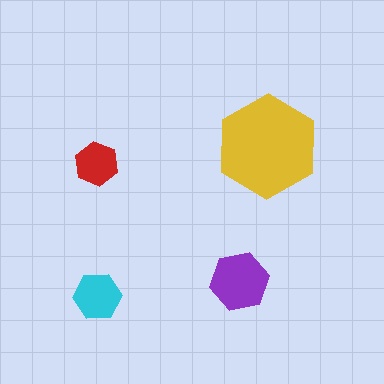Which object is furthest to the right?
The yellow hexagon is rightmost.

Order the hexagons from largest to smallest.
the yellow one, the purple one, the cyan one, the red one.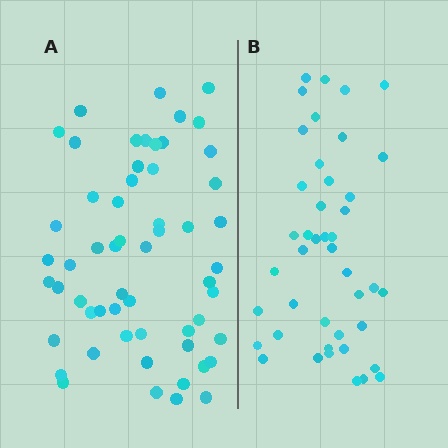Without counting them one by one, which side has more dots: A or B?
Region A (the left region) has more dots.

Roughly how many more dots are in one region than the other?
Region A has approximately 15 more dots than region B.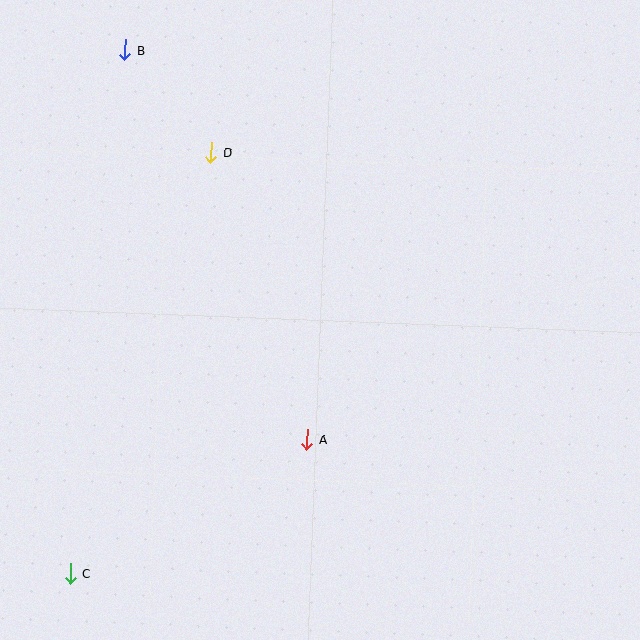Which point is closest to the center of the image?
Point A at (307, 439) is closest to the center.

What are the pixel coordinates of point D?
Point D is at (211, 152).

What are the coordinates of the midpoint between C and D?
The midpoint between C and D is at (141, 363).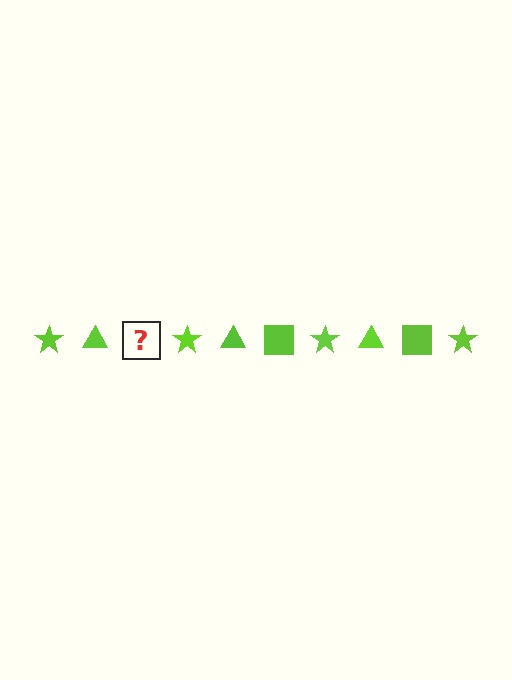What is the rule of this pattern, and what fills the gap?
The rule is that the pattern cycles through star, triangle, square shapes in lime. The gap should be filled with a lime square.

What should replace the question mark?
The question mark should be replaced with a lime square.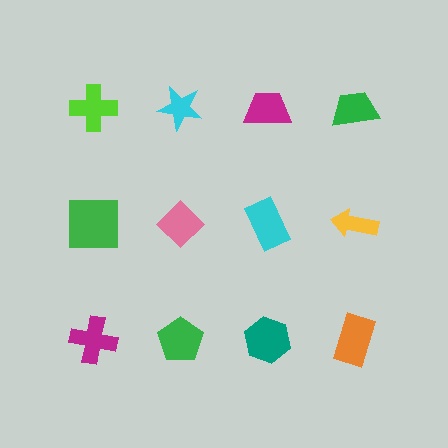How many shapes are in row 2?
4 shapes.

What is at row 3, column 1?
A magenta cross.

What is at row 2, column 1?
A green square.